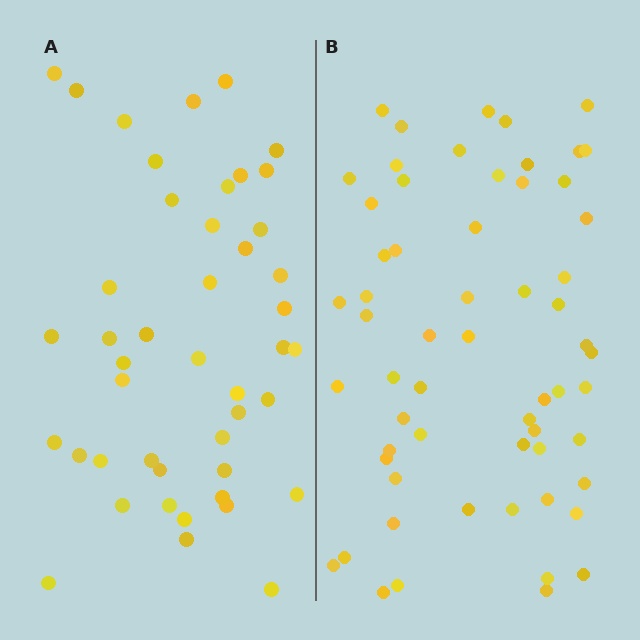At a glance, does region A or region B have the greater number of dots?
Region B (the right region) has more dots.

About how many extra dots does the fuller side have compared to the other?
Region B has approximately 15 more dots than region A.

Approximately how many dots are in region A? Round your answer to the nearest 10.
About 40 dots. (The exact count is 45, which rounds to 40.)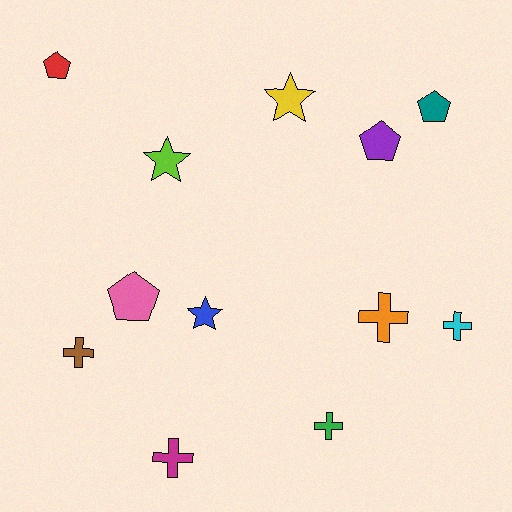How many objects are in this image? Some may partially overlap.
There are 12 objects.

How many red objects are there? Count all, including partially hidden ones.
There is 1 red object.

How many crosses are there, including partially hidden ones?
There are 5 crosses.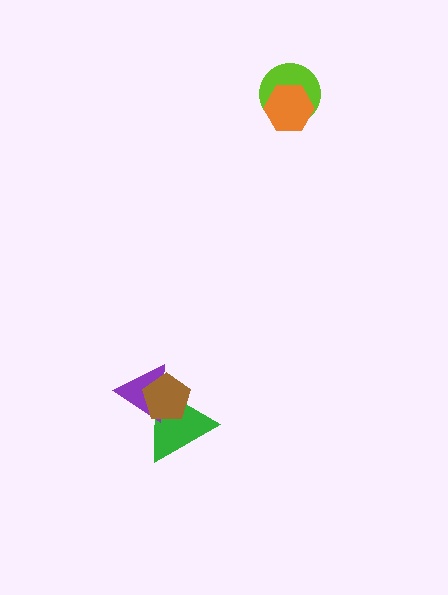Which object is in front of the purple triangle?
The brown pentagon is in front of the purple triangle.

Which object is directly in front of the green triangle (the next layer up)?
The purple triangle is directly in front of the green triangle.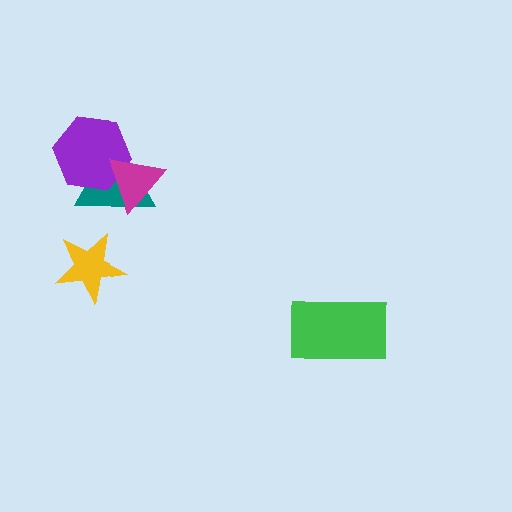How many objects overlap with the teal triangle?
2 objects overlap with the teal triangle.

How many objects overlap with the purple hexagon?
2 objects overlap with the purple hexagon.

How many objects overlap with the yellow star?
0 objects overlap with the yellow star.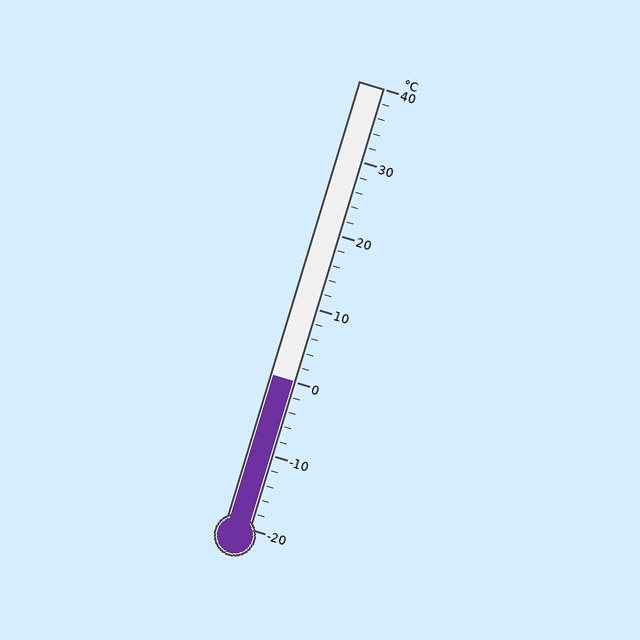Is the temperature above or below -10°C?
The temperature is above -10°C.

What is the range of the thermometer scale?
The thermometer scale ranges from -20°C to 40°C.